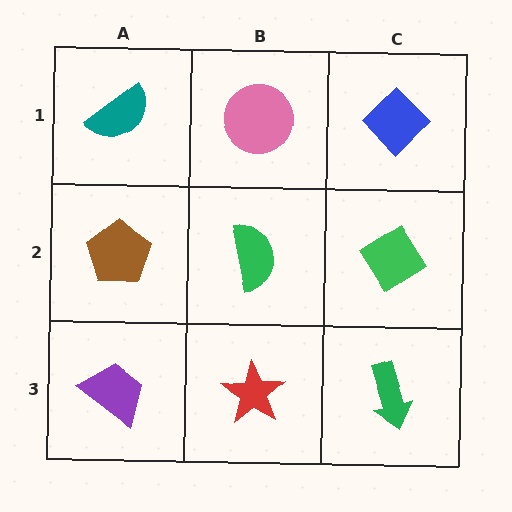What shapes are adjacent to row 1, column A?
A brown pentagon (row 2, column A), a pink circle (row 1, column B).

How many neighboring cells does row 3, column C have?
2.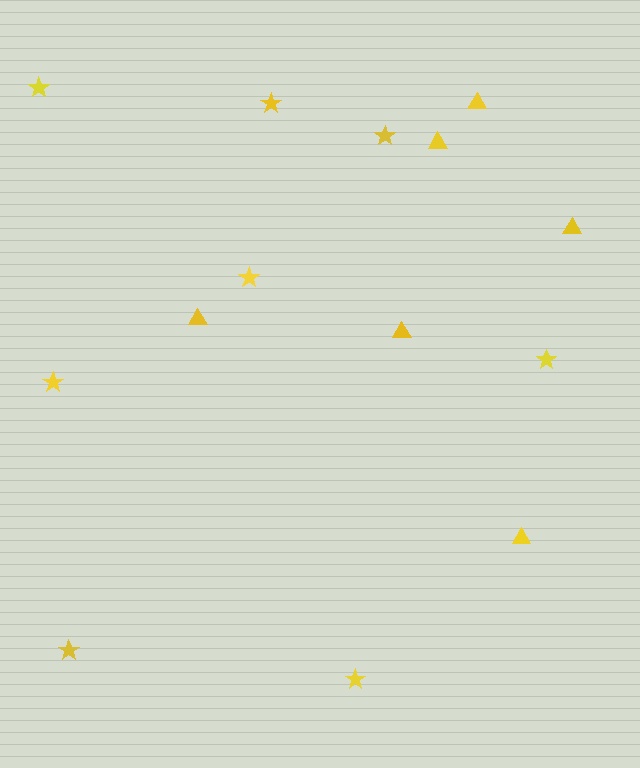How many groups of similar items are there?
There are 2 groups: one group of stars (8) and one group of triangles (6).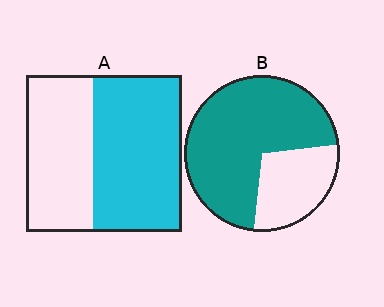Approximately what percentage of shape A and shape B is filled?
A is approximately 55% and B is approximately 70%.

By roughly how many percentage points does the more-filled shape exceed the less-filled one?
By roughly 15 percentage points (B over A).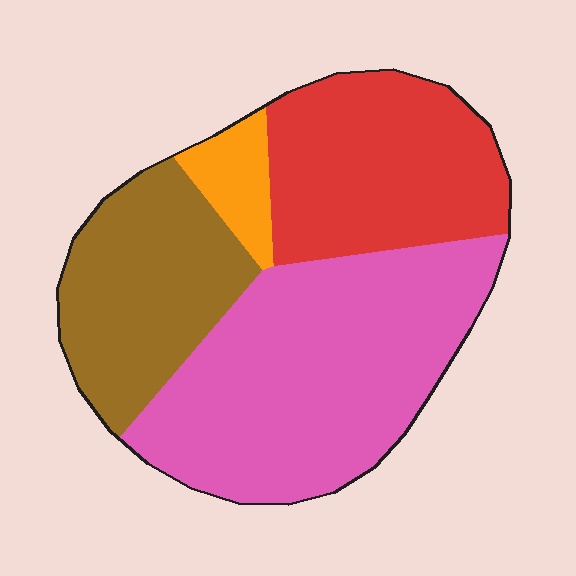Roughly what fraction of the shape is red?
Red takes up between a sixth and a third of the shape.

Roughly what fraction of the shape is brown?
Brown takes up about one quarter (1/4) of the shape.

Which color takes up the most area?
Pink, at roughly 45%.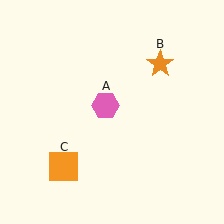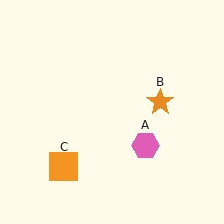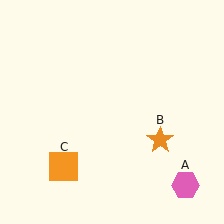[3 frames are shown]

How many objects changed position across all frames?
2 objects changed position: pink hexagon (object A), orange star (object B).